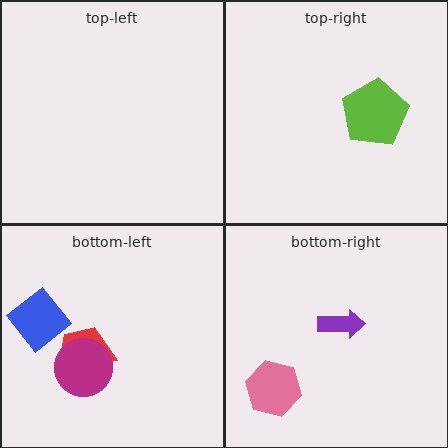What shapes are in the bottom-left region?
The red trapezoid, the blue diamond, the magenta circle.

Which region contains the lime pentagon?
The top-right region.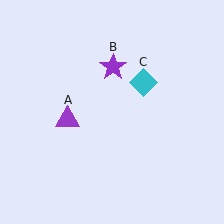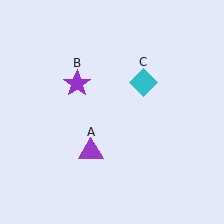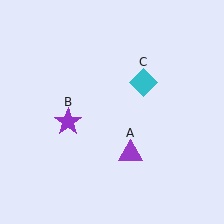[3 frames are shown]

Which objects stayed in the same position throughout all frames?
Cyan diamond (object C) remained stationary.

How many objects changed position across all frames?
2 objects changed position: purple triangle (object A), purple star (object B).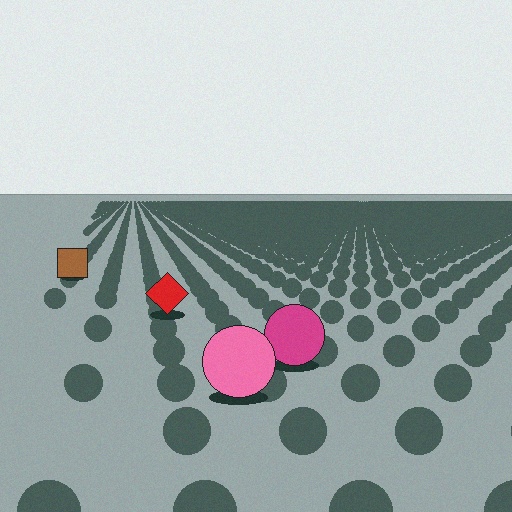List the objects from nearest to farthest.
From nearest to farthest: the pink circle, the magenta circle, the red diamond, the brown square.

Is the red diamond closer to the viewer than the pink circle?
No. The pink circle is closer — you can tell from the texture gradient: the ground texture is coarser near it.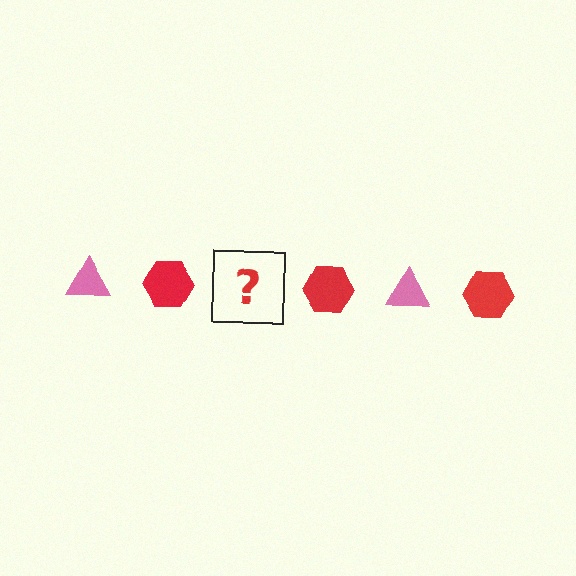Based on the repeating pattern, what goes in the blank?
The blank should be a pink triangle.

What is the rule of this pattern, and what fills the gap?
The rule is that the pattern alternates between pink triangle and red hexagon. The gap should be filled with a pink triangle.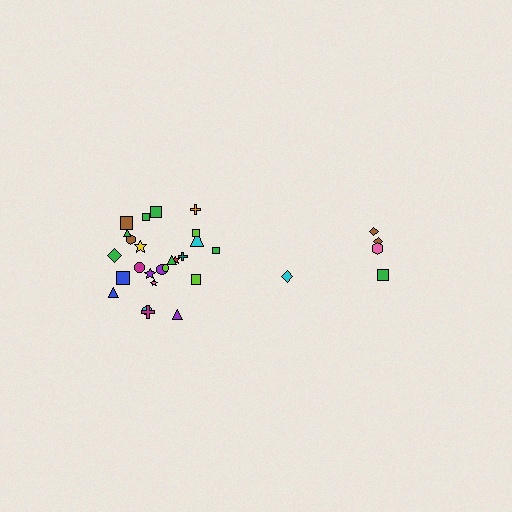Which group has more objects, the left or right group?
The left group.